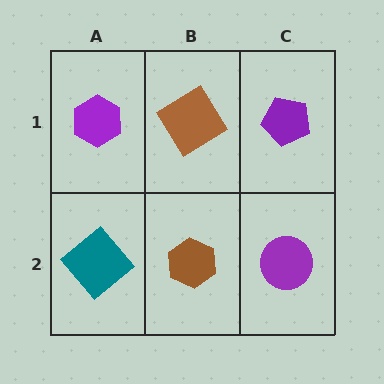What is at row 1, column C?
A purple pentagon.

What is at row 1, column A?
A purple hexagon.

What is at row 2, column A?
A teal diamond.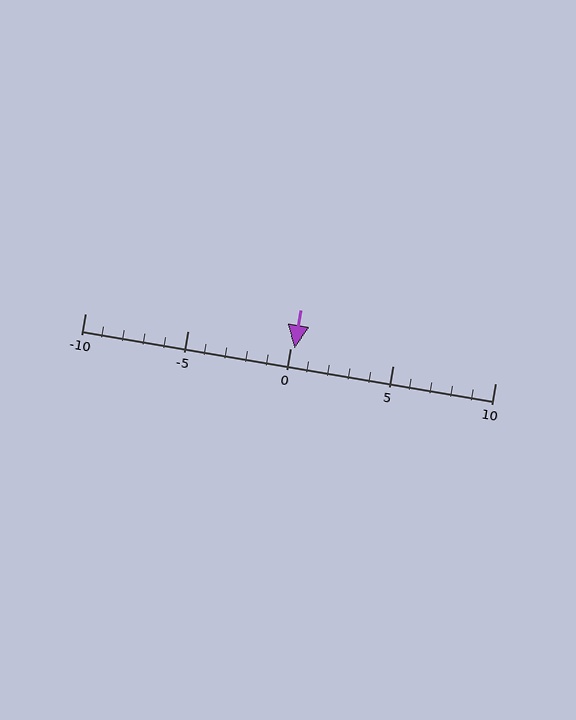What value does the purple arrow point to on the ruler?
The purple arrow points to approximately 0.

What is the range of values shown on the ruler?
The ruler shows values from -10 to 10.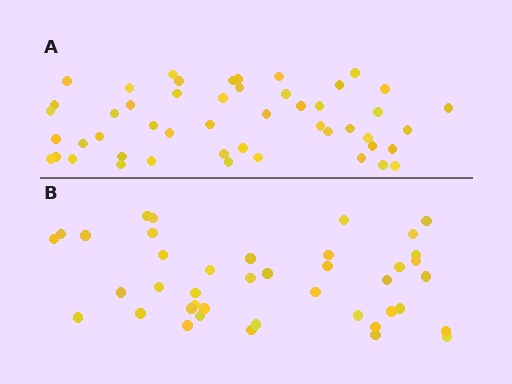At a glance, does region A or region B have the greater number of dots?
Region A (the top region) has more dots.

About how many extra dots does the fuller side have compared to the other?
Region A has roughly 8 or so more dots than region B.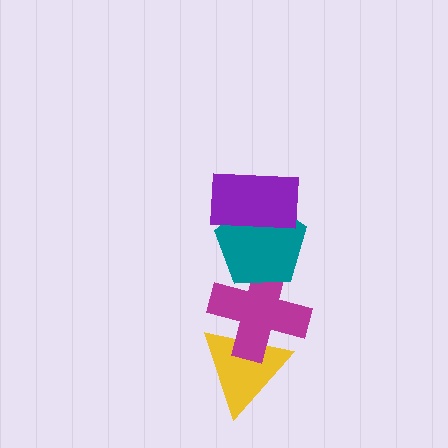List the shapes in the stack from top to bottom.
From top to bottom: the purple rectangle, the teal pentagon, the magenta cross, the yellow triangle.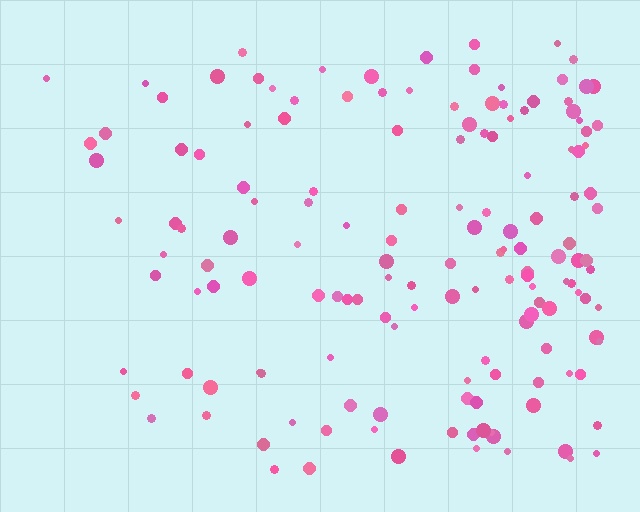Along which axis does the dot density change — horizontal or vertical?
Horizontal.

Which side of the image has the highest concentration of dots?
The right.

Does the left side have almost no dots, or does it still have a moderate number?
Still a moderate number, just noticeably fewer than the right.